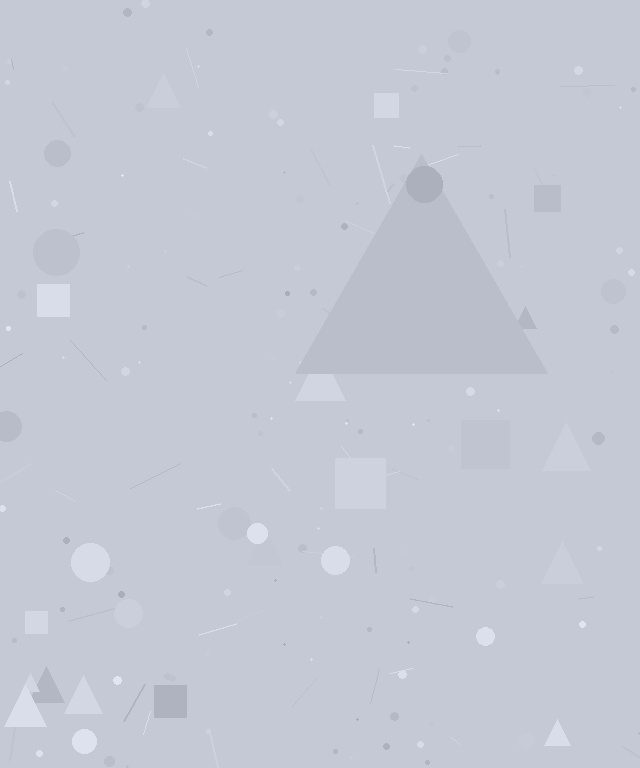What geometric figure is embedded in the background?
A triangle is embedded in the background.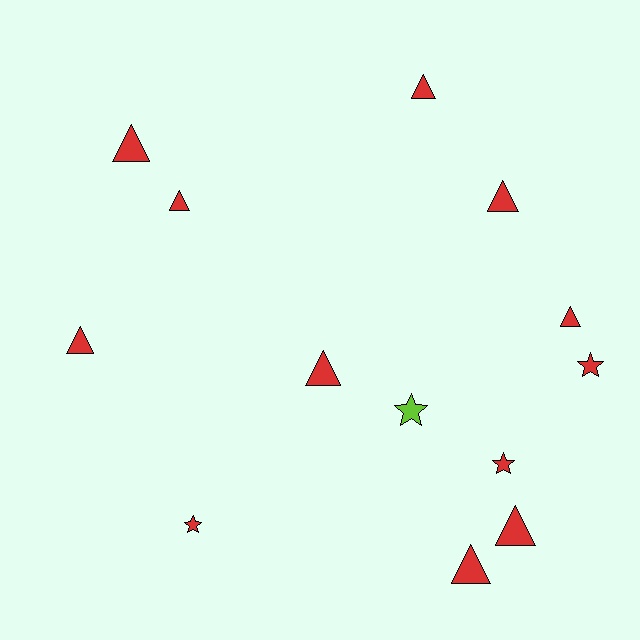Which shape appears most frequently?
Triangle, with 9 objects.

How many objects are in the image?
There are 13 objects.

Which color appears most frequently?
Red, with 12 objects.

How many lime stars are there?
There is 1 lime star.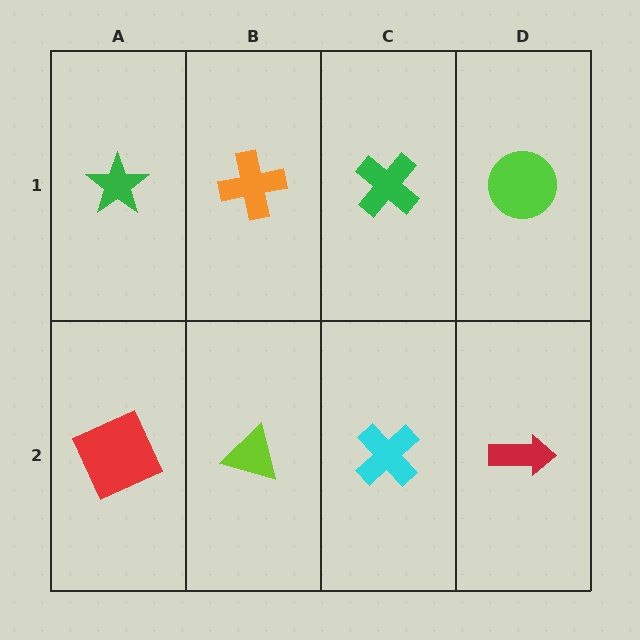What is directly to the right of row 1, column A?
An orange cross.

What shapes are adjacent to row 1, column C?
A cyan cross (row 2, column C), an orange cross (row 1, column B), a lime circle (row 1, column D).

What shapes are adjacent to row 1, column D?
A red arrow (row 2, column D), a green cross (row 1, column C).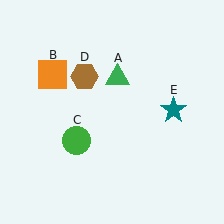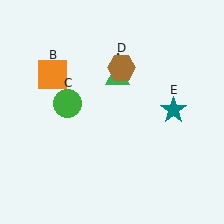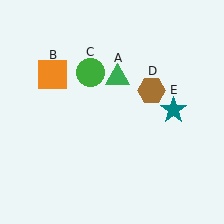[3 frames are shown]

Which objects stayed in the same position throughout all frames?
Green triangle (object A) and orange square (object B) and teal star (object E) remained stationary.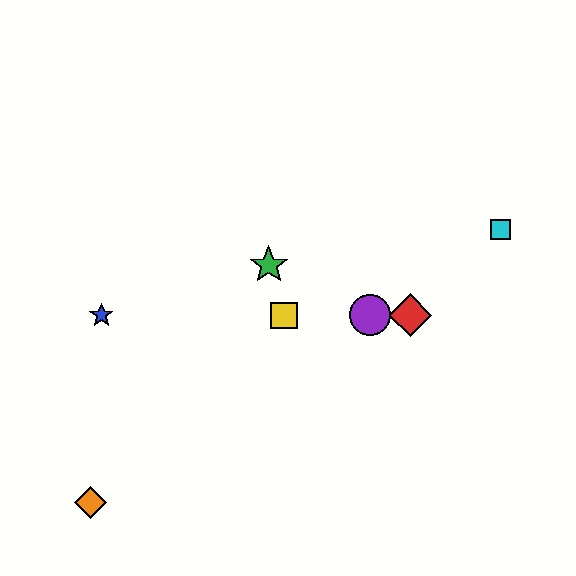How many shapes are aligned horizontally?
4 shapes (the red diamond, the blue star, the yellow square, the purple circle) are aligned horizontally.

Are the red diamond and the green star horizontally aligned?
No, the red diamond is at y≈315 and the green star is at y≈265.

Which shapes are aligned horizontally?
The red diamond, the blue star, the yellow square, the purple circle are aligned horizontally.